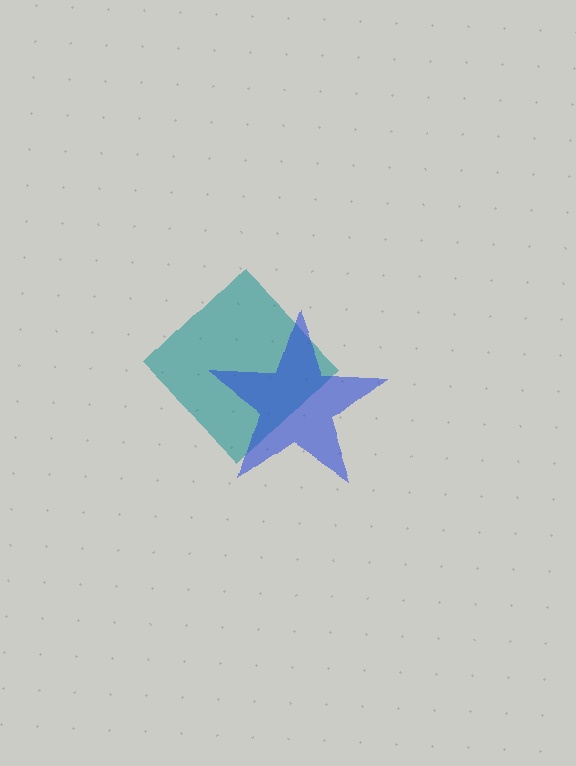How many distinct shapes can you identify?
There are 2 distinct shapes: a teal diamond, a blue star.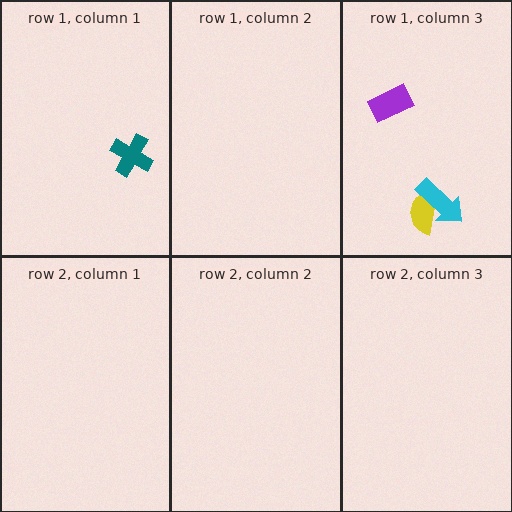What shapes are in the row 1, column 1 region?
The teal cross.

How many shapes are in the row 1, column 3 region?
3.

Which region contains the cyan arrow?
The row 1, column 3 region.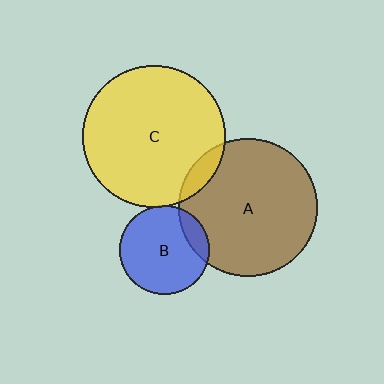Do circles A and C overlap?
Yes.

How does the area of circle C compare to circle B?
Approximately 2.5 times.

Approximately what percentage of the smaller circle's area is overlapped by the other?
Approximately 10%.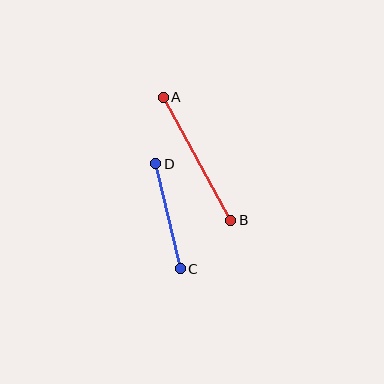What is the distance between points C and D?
The distance is approximately 108 pixels.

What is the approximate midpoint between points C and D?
The midpoint is at approximately (168, 216) pixels.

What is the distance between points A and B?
The distance is approximately 140 pixels.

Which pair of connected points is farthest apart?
Points A and B are farthest apart.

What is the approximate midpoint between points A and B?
The midpoint is at approximately (197, 159) pixels.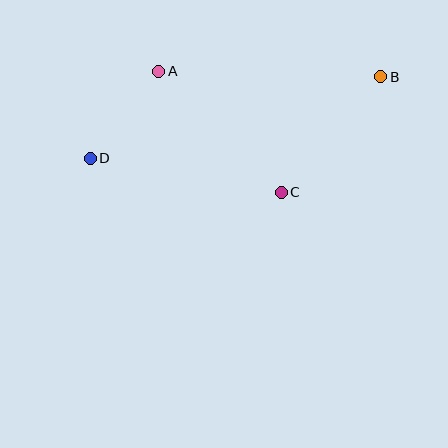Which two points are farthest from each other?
Points B and D are farthest from each other.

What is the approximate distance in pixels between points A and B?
The distance between A and B is approximately 222 pixels.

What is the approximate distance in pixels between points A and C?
The distance between A and C is approximately 172 pixels.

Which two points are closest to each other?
Points A and D are closest to each other.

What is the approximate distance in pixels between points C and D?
The distance between C and D is approximately 194 pixels.